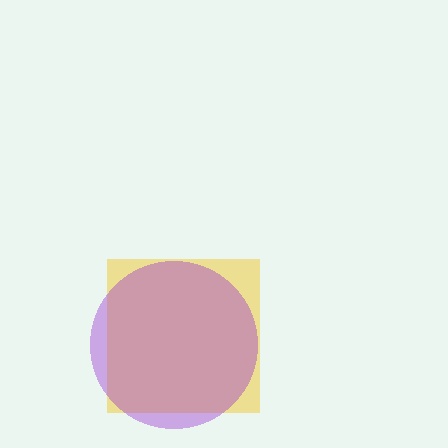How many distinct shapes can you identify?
There are 2 distinct shapes: a yellow square, a purple circle.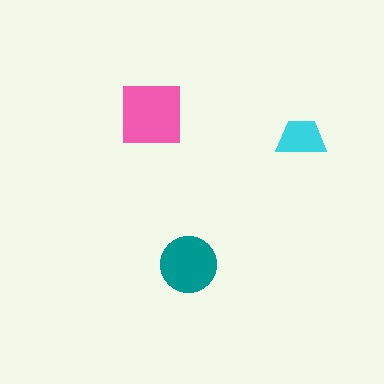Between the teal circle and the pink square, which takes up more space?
The pink square.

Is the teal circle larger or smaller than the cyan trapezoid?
Larger.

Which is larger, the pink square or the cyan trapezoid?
The pink square.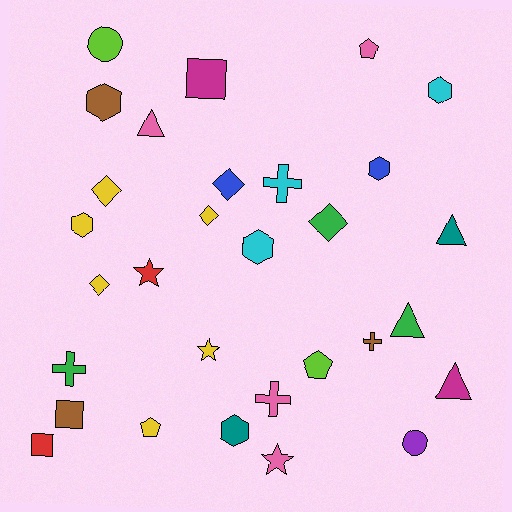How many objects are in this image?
There are 30 objects.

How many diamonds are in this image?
There are 5 diamonds.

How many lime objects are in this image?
There are 2 lime objects.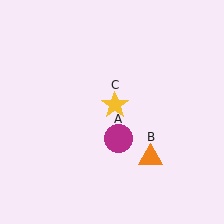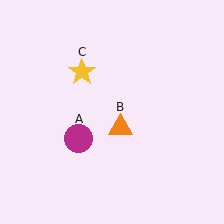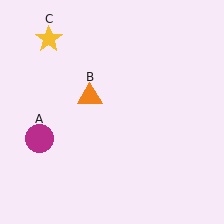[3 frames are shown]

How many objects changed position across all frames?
3 objects changed position: magenta circle (object A), orange triangle (object B), yellow star (object C).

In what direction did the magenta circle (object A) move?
The magenta circle (object A) moved left.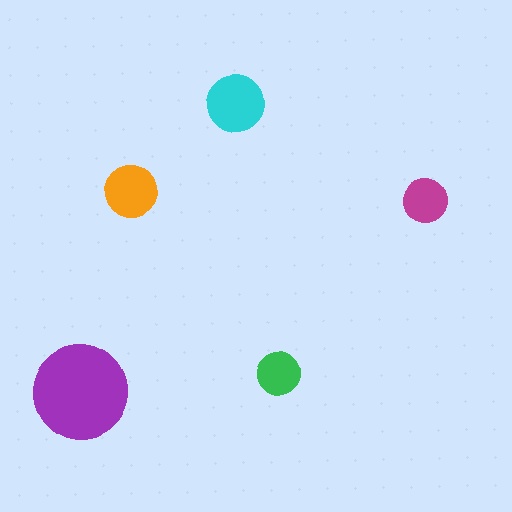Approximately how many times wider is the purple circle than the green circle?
About 2 times wider.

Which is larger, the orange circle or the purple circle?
The purple one.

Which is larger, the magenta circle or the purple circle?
The purple one.